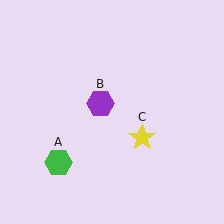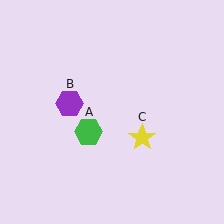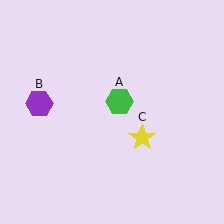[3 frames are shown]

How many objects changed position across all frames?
2 objects changed position: green hexagon (object A), purple hexagon (object B).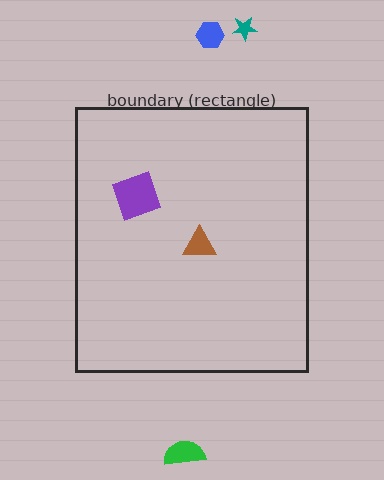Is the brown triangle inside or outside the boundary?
Inside.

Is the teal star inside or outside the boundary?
Outside.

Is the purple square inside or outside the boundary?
Inside.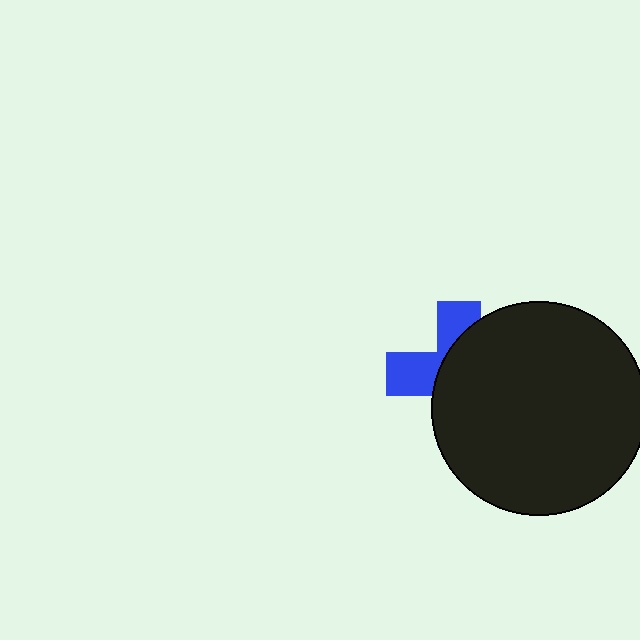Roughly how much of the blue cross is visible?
A small part of it is visible (roughly 36%).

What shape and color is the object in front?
The object in front is a black circle.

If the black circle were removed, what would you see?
You would see the complete blue cross.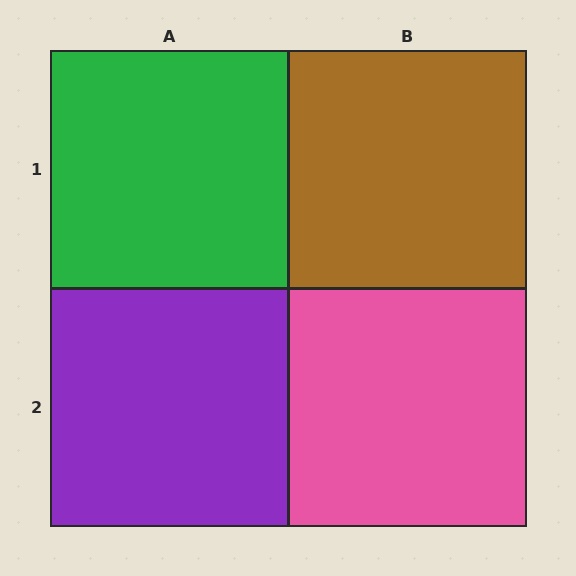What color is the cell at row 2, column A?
Purple.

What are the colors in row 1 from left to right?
Green, brown.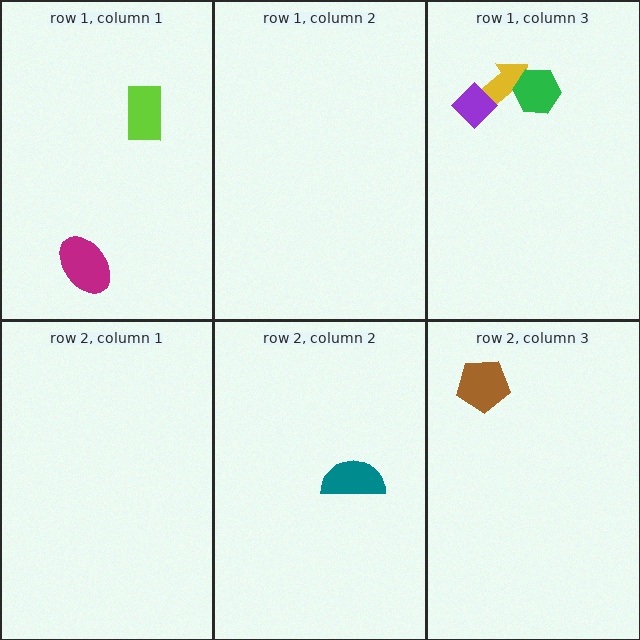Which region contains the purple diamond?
The row 1, column 3 region.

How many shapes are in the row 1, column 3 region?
3.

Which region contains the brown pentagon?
The row 2, column 3 region.